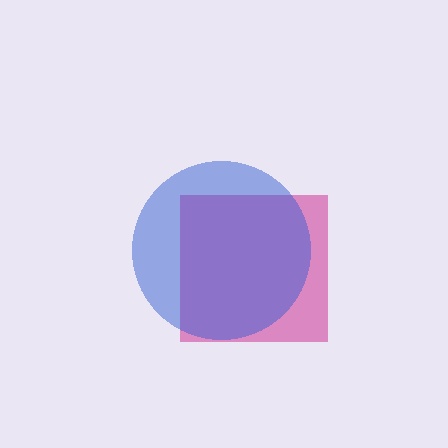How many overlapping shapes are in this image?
There are 2 overlapping shapes in the image.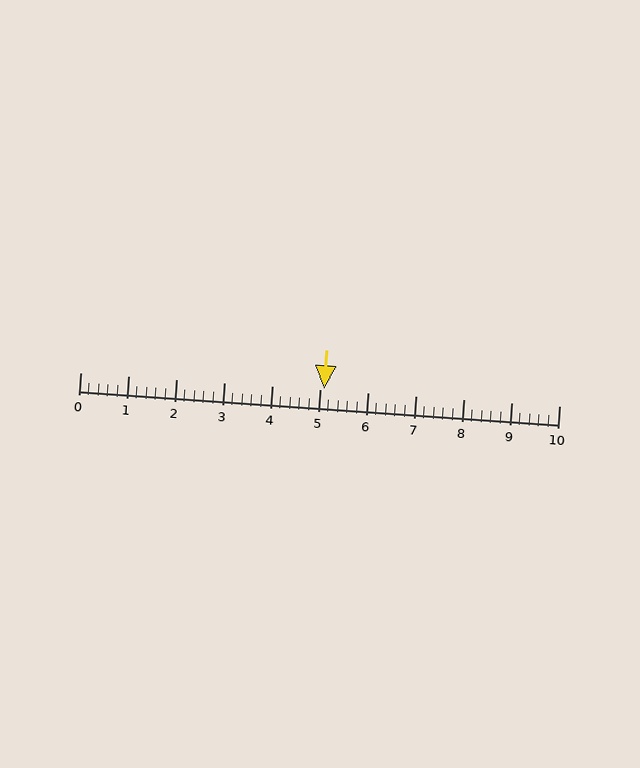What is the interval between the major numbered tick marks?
The major tick marks are spaced 1 units apart.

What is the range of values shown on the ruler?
The ruler shows values from 0 to 10.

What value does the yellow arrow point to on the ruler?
The yellow arrow points to approximately 5.1.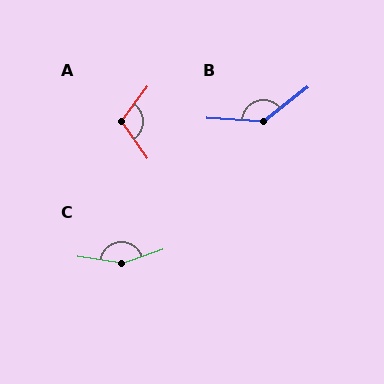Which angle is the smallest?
A, at approximately 108 degrees.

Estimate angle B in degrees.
Approximately 139 degrees.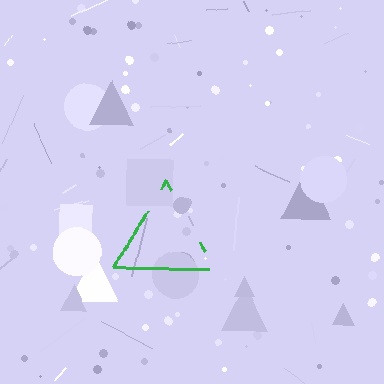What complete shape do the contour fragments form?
The contour fragments form a triangle.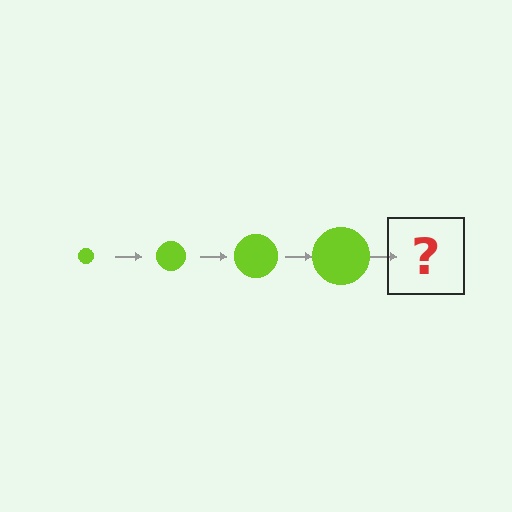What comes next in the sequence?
The next element should be a lime circle, larger than the previous one.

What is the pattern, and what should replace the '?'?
The pattern is that the circle gets progressively larger each step. The '?' should be a lime circle, larger than the previous one.